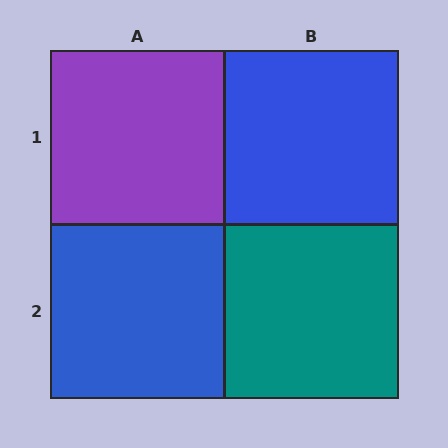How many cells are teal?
1 cell is teal.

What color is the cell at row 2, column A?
Blue.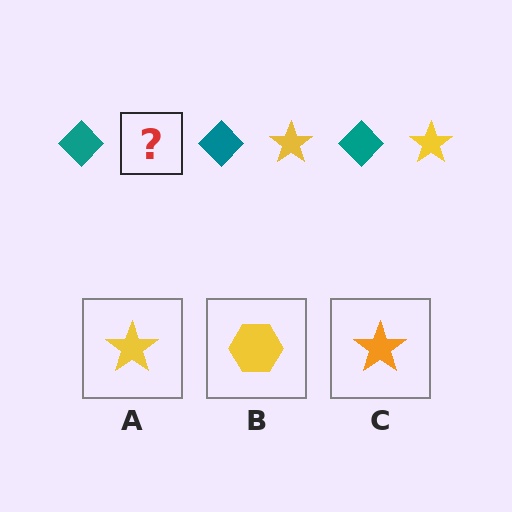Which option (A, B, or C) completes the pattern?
A.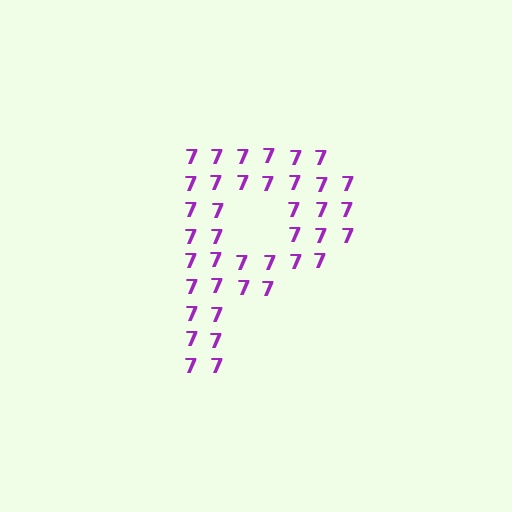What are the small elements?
The small elements are digit 7's.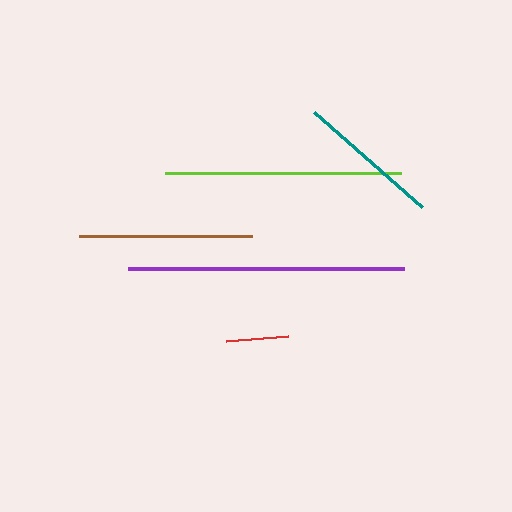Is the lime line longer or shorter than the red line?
The lime line is longer than the red line.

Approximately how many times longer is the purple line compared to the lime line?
The purple line is approximately 1.2 times the length of the lime line.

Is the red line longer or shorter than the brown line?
The brown line is longer than the red line.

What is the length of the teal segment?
The teal segment is approximately 144 pixels long.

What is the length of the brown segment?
The brown segment is approximately 174 pixels long.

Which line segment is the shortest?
The red line is the shortest at approximately 62 pixels.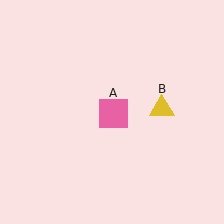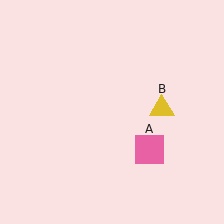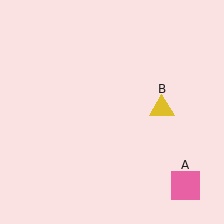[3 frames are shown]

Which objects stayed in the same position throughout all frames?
Yellow triangle (object B) remained stationary.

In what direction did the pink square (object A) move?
The pink square (object A) moved down and to the right.